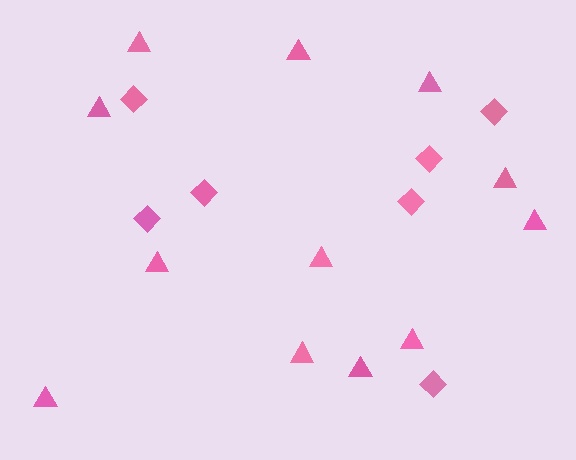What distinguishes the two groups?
There are 2 groups: one group of diamonds (7) and one group of triangles (12).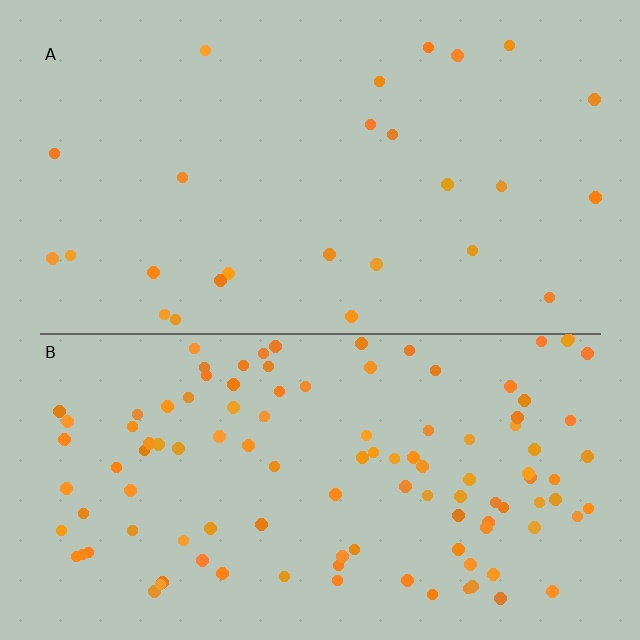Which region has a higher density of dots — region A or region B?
B (the bottom).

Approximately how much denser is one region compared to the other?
Approximately 4.4× — region B over region A.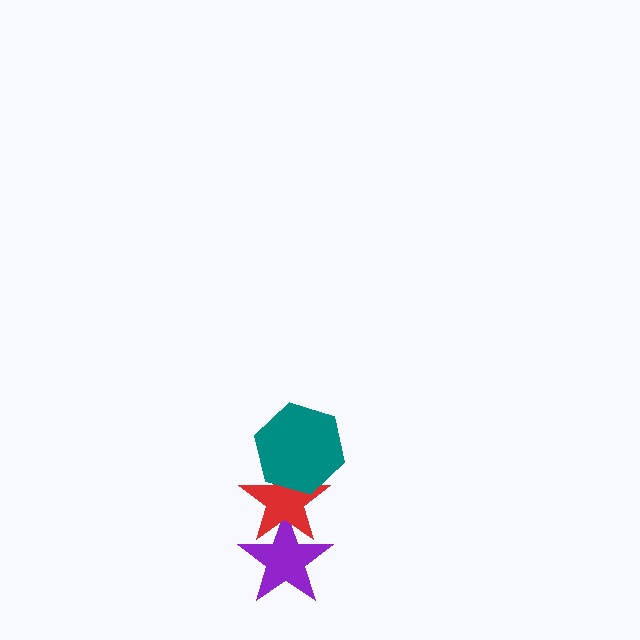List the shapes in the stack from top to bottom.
From top to bottom: the teal hexagon, the red star, the purple star.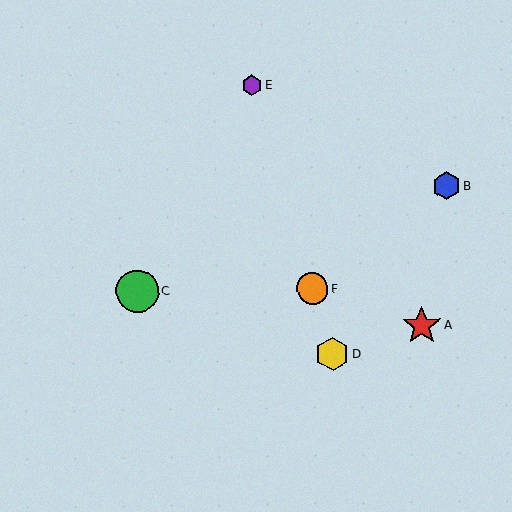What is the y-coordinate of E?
Object E is at y≈85.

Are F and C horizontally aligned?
Yes, both are at y≈289.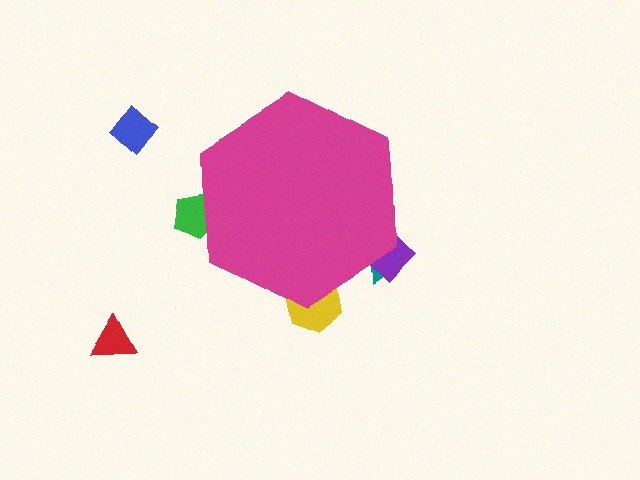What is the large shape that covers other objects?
A magenta hexagon.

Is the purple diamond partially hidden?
Yes, the purple diamond is partially hidden behind the magenta hexagon.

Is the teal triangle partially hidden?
Yes, the teal triangle is partially hidden behind the magenta hexagon.